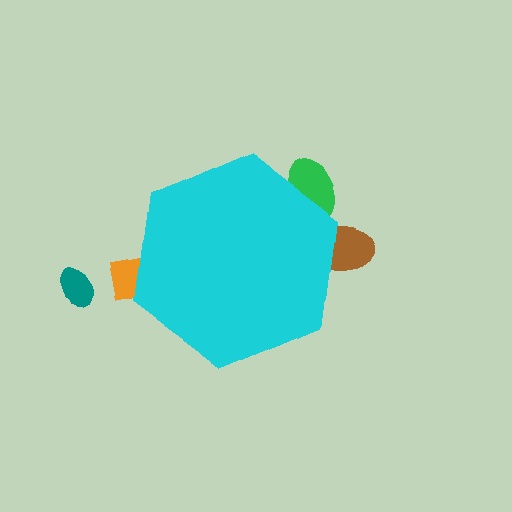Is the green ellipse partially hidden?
Yes, the green ellipse is partially hidden behind the cyan hexagon.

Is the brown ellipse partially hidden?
Yes, the brown ellipse is partially hidden behind the cyan hexagon.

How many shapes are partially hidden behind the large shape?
3 shapes are partially hidden.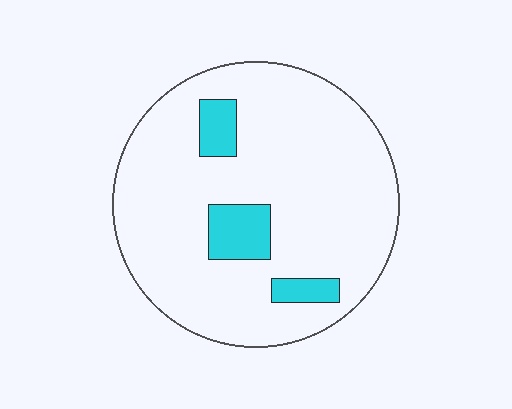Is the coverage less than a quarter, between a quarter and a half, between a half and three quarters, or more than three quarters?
Less than a quarter.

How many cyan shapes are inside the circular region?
3.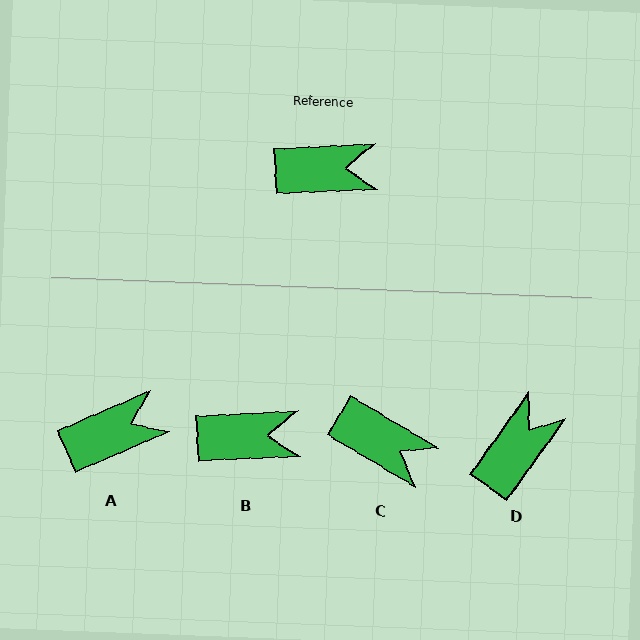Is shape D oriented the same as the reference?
No, it is off by about 51 degrees.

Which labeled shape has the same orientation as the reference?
B.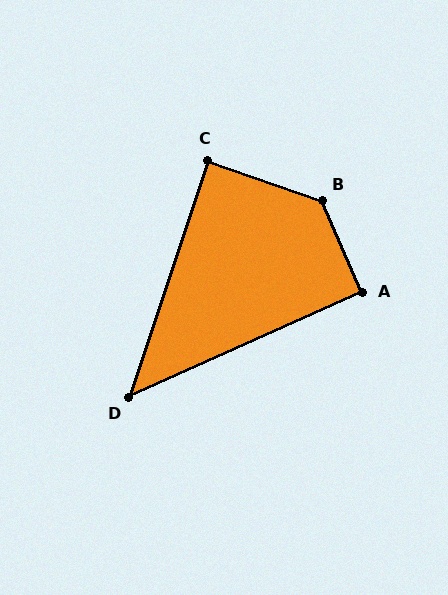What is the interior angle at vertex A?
Approximately 91 degrees (approximately right).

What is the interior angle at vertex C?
Approximately 89 degrees (approximately right).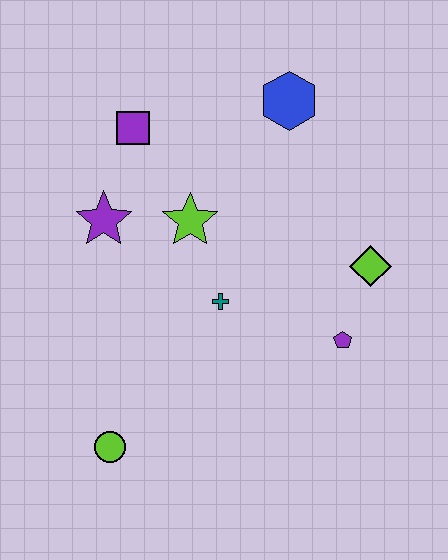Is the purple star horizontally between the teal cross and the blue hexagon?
No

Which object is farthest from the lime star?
The lime circle is farthest from the lime star.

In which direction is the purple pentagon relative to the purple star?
The purple pentagon is to the right of the purple star.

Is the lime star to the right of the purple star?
Yes